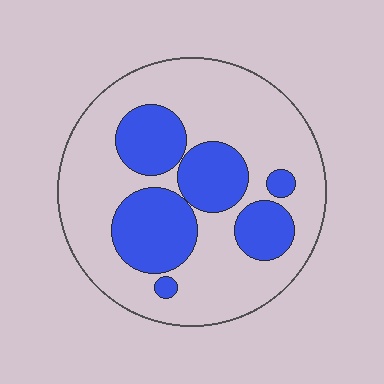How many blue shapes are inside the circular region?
6.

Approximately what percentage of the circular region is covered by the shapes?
Approximately 30%.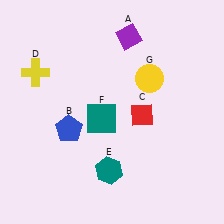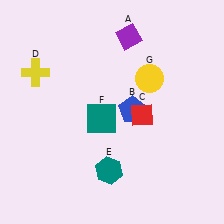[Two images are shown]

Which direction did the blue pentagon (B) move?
The blue pentagon (B) moved right.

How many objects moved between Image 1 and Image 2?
1 object moved between the two images.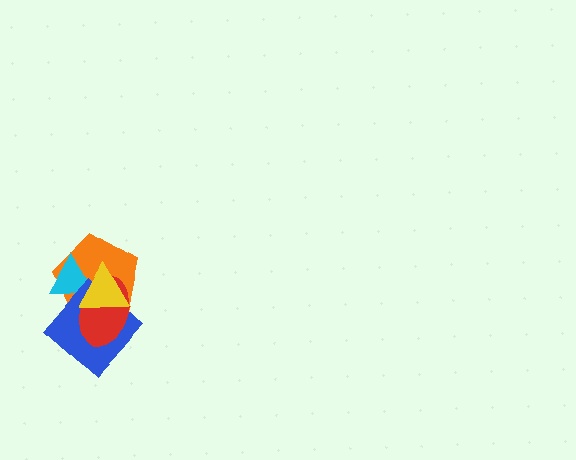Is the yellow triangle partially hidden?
No, no other shape covers it.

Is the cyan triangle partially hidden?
Yes, it is partially covered by another shape.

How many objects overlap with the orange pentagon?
4 objects overlap with the orange pentagon.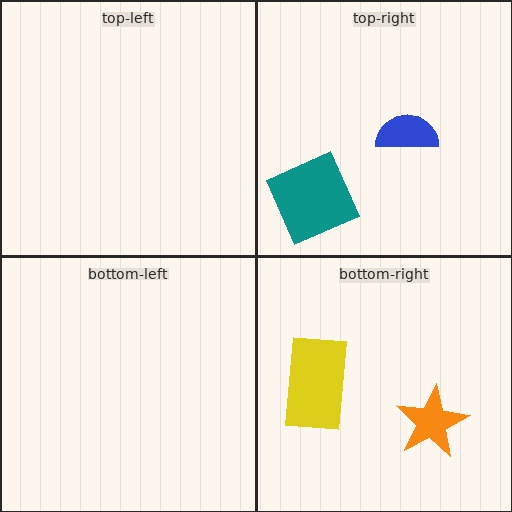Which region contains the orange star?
The bottom-right region.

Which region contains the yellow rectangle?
The bottom-right region.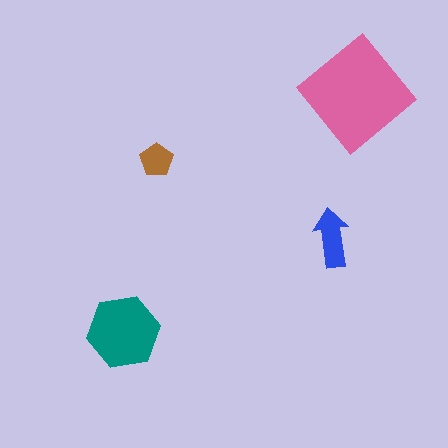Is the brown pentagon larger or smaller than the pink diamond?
Smaller.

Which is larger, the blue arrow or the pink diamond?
The pink diamond.